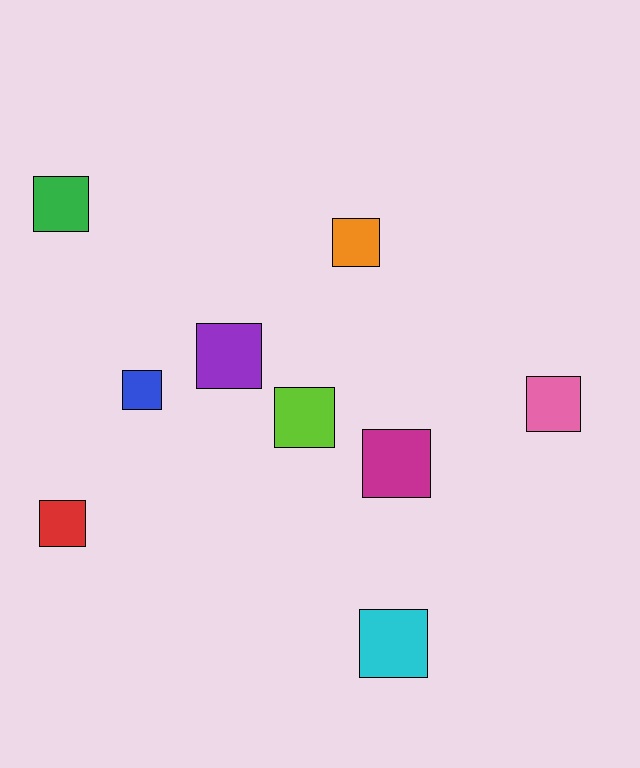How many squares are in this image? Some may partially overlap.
There are 9 squares.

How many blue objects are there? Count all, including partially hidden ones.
There is 1 blue object.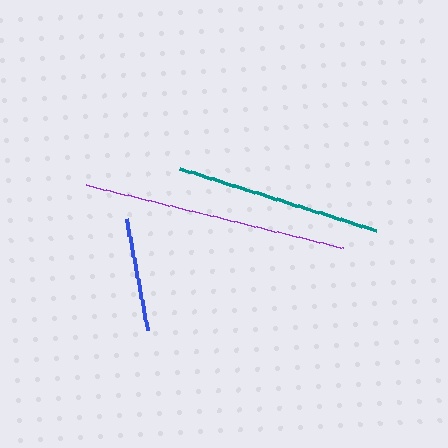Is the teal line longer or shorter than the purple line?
The purple line is longer than the teal line.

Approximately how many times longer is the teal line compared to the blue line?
The teal line is approximately 1.8 times the length of the blue line.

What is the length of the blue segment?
The blue segment is approximately 113 pixels long.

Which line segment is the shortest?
The blue line is the shortest at approximately 113 pixels.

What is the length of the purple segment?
The purple segment is approximately 265 pixels long.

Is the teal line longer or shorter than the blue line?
The teal line is longer than the blue line.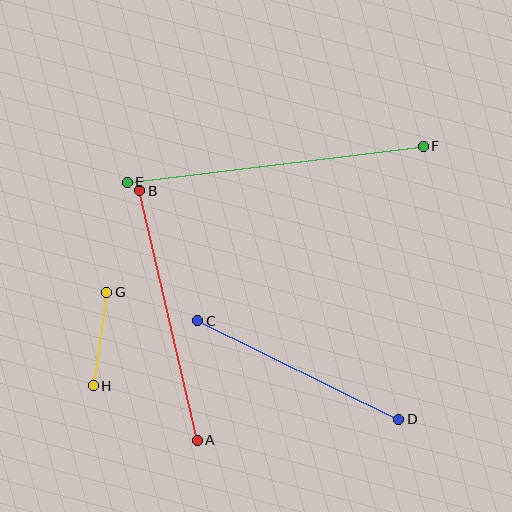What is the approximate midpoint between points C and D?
The midpoint is at approximately (298, 370) pixels.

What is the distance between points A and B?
The distance is approximately 256 pixels.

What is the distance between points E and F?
The distance is approximately 298 pixels.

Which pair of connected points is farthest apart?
Points E and F are farthest apart.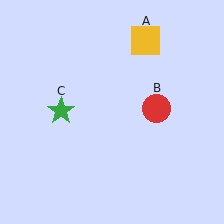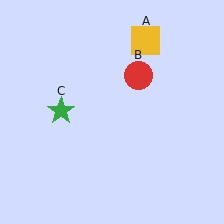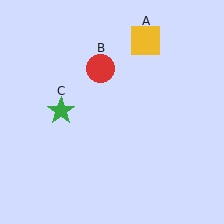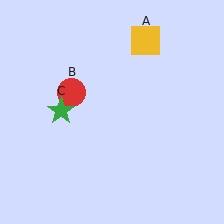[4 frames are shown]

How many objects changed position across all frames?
1 object changed position: red circle (object B).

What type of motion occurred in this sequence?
The red circle (object B) rotated counterclockwise around the center of the scene.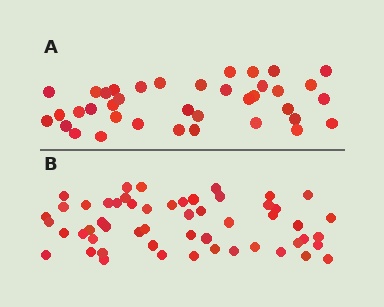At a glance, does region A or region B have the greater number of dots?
Region B (the bottom region) has more dots.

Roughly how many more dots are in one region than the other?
Region B has approximately 15 more dots than region A.